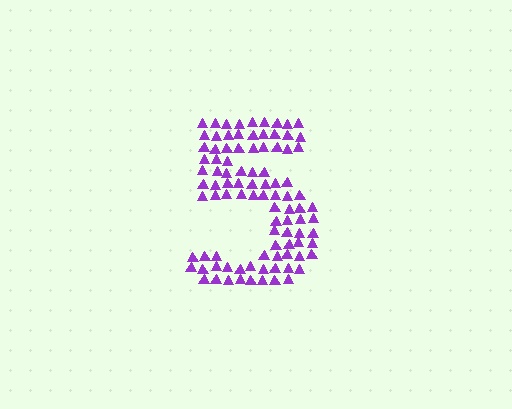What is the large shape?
The large shape is the digit 5.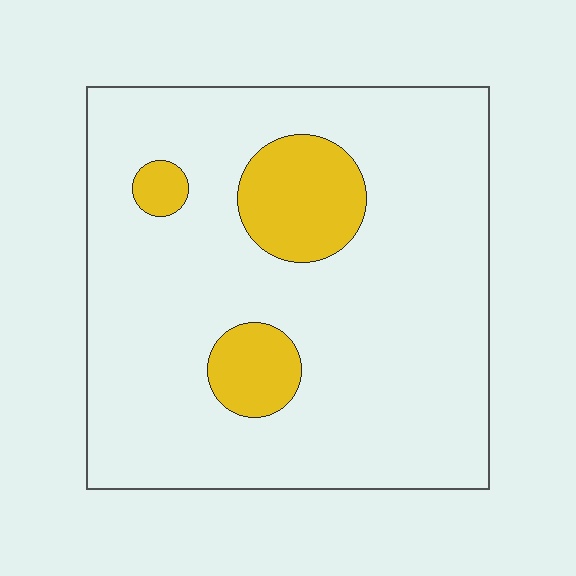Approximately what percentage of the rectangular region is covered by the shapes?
Approximately 15%.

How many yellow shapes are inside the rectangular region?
3.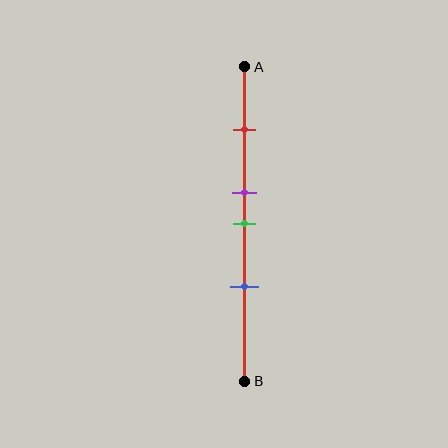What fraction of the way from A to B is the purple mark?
The purple mark is approximately 40% (0.4) of the way from A to B.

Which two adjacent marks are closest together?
The purple and green marks are the closest adjacent pair.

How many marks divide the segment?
There are 4 marks dividing the segment.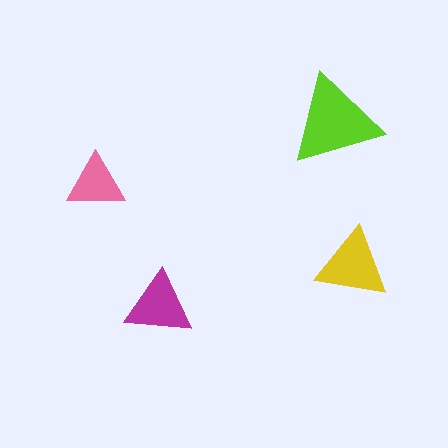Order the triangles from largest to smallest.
the lime one, the yellow one, the magenta one, the pink one.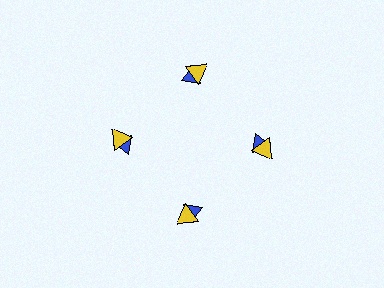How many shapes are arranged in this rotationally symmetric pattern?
There are 8 shapes, arranged in 4 groups of 2.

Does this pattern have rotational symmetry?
Yes, this pattern has 4-fold rotational symmetry. It looks the same after rotating 90 degrees around the center.